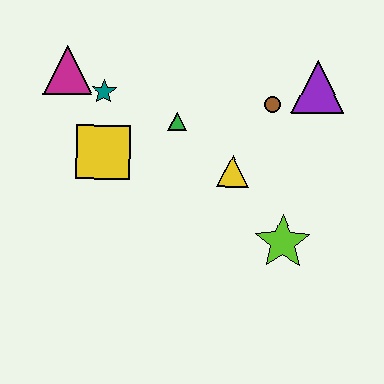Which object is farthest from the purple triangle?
The magenta triangle is farthest from the purple triangle.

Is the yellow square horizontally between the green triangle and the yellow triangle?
No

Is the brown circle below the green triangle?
No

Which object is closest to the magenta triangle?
The teal star is closest to the magenta triangle.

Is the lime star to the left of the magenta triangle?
No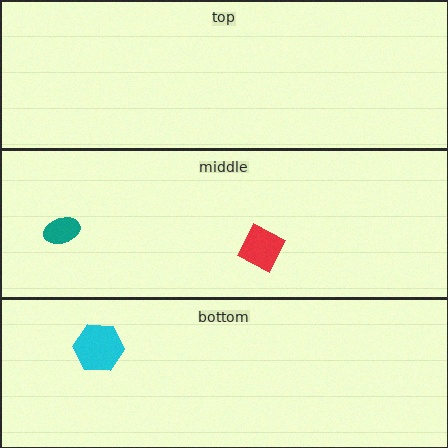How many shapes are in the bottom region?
1.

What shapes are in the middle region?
The red square, the teal ellipse.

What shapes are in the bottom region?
The cyan hexagon.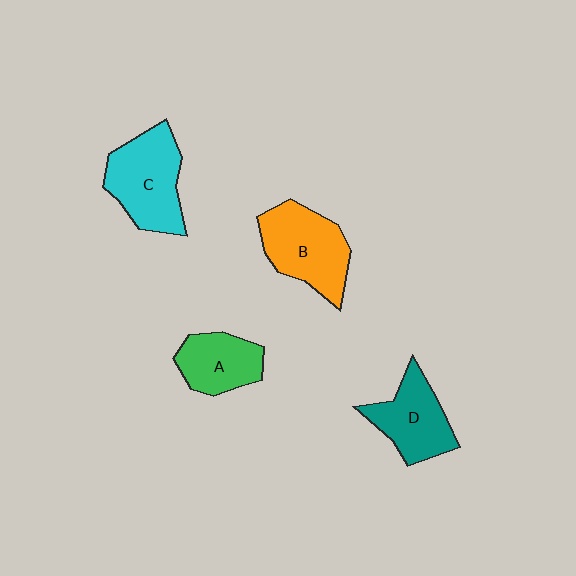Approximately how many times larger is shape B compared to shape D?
Approximately 1.2 times.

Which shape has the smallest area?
Shape A (green).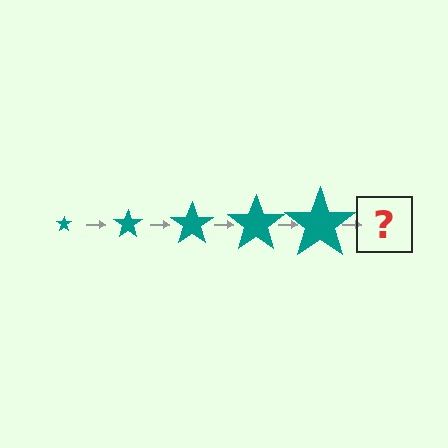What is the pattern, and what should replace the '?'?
The pattern is that the star gets progressively larger each step. The '?' should be a teal star, larger than the previous one.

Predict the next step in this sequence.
The next step is a teal star, larger than the previous one.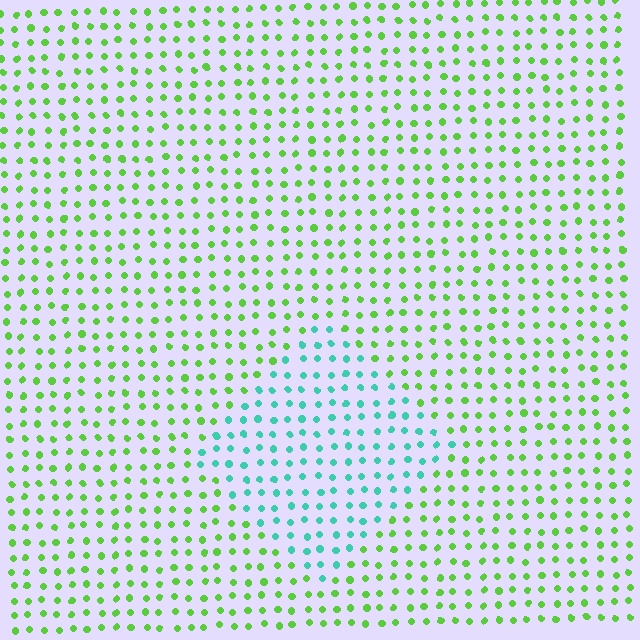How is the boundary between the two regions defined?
The boundary is defined purely by a slight shift in hue (about 59 degrees). Spacing, size, and orientation are identical on both sides.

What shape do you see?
I see a diamond.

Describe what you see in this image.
The image is filled with small lime elements in a uniform arrangement. A diamond-shaped region is visible where the elements are tinted to a slightly different hue, forming a subtle color boundary.